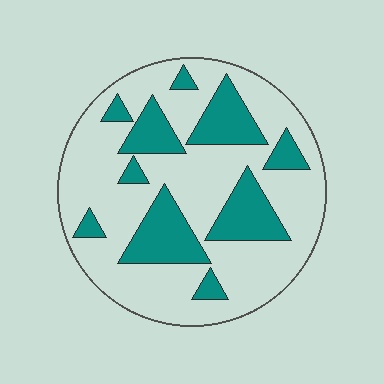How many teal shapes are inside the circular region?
10.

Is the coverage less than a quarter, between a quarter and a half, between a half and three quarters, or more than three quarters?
Between a quarter and a half.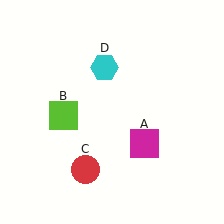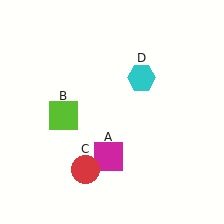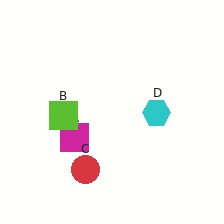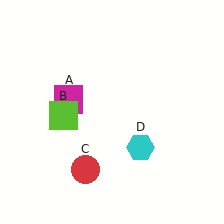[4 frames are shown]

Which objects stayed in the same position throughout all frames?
Lime square (object B) and red circle (object C) remained stationary.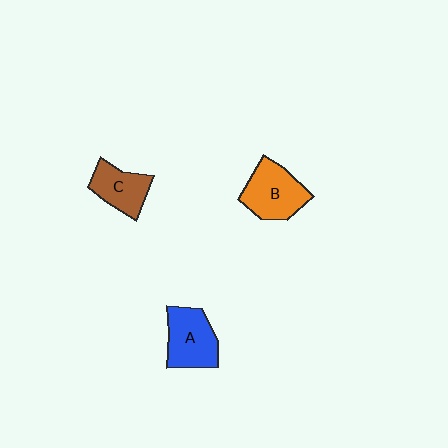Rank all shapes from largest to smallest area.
From largest to smallest: B (orange), A (blue), C (brown).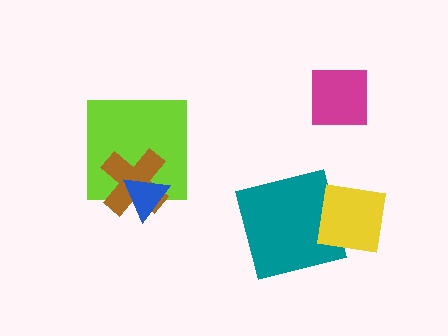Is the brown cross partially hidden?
Yes, it is partially covered by another shape.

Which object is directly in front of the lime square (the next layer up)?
The brown cross is directly in front of the lime square.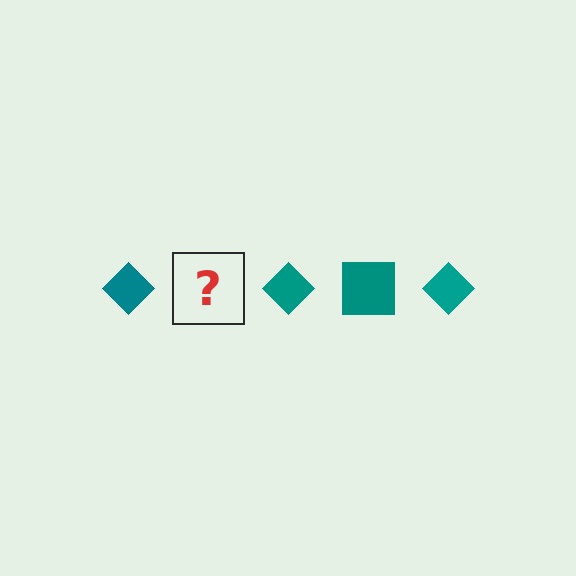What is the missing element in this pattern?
The missing element is a teal square.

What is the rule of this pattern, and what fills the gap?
The rule is that the pattern cycles through diamond, square shapes in teal. The gap should be filled with a teal square.